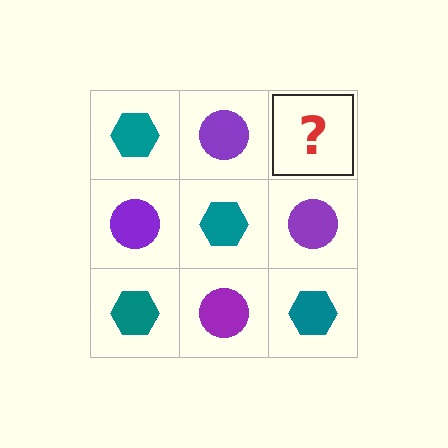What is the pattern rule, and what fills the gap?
The rule is that it alternates teal hexagon and purple circle in a checkerboard pattern. The gap should be filled with a teal hexagon.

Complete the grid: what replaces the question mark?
The question mark should be replaced with a teal hexagon.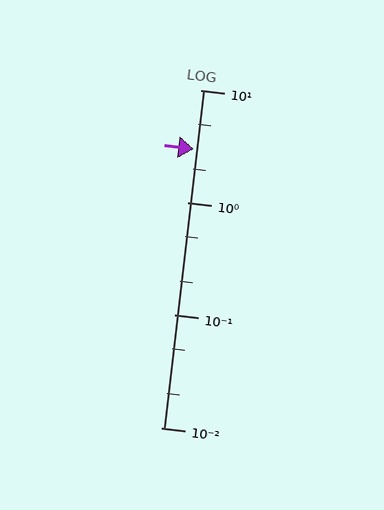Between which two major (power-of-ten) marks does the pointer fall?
The pointer is between 1 and 10.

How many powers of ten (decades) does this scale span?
The scale spans 3 decades, from 0.01 to 10.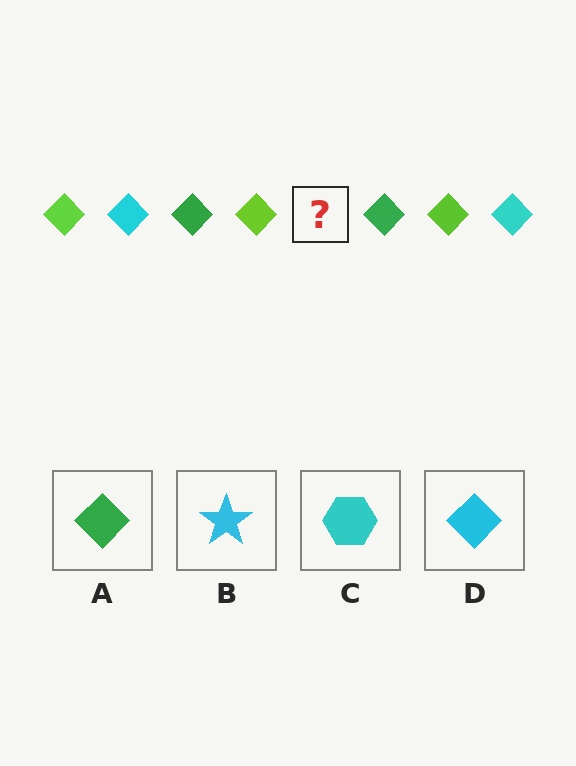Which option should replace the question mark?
Option D.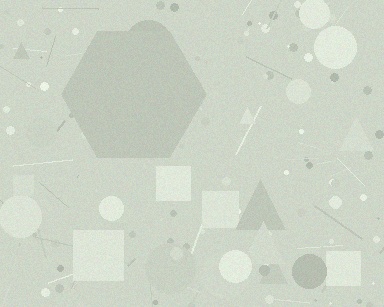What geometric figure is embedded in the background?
A hexagon is embedded in the background.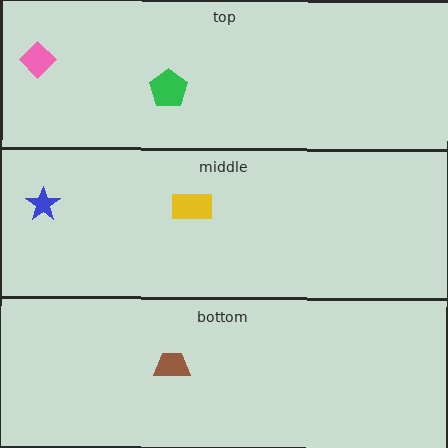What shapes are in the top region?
The pink diamond, the green pentagon.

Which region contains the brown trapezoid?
The bottom region.